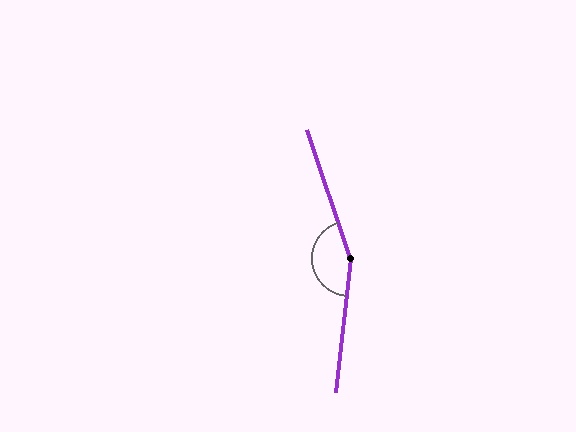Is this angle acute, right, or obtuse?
It is obtuse.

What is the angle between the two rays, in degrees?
Approximately 155 degrees.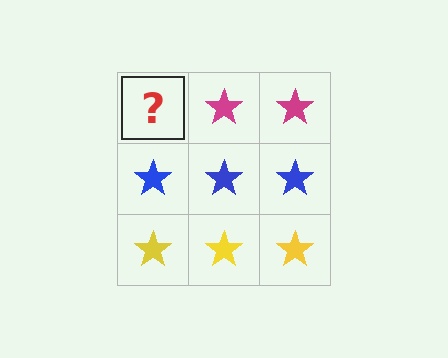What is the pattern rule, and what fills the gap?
The rule is that each row has a consistent color. The gap should be filled with a magenta star.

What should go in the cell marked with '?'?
The missing cell should contain a magenta star.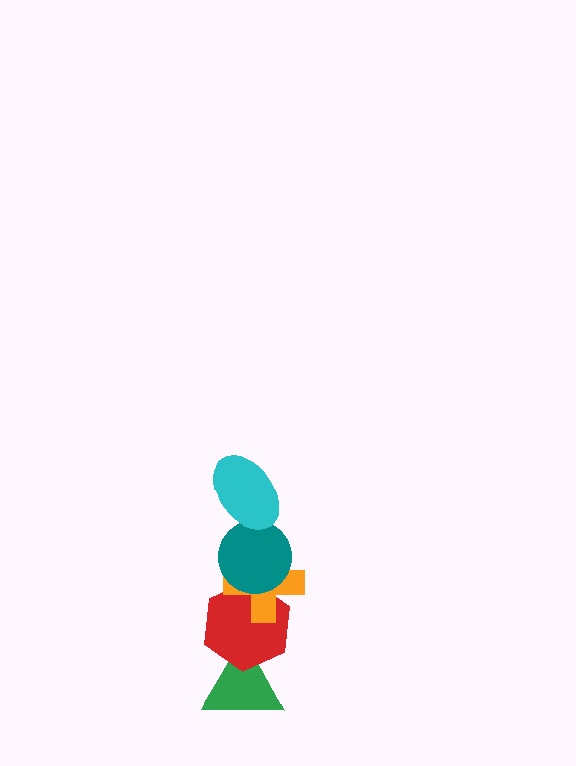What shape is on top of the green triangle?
The red hexagon is on top of the green triangle.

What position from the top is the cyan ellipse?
The cyan ellipse is 1st from the top.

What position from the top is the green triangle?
The green triangle is 5th from the top.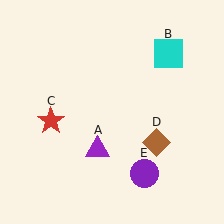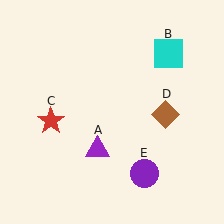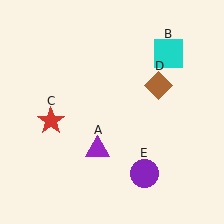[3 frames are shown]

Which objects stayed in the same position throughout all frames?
Purple triangle (object A) and cyan square (object B) and red star (object C) and purple circle (object E) remained stationary.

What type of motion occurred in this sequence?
The brown diamond (object D) rotated counterclockwise around the center of the scene.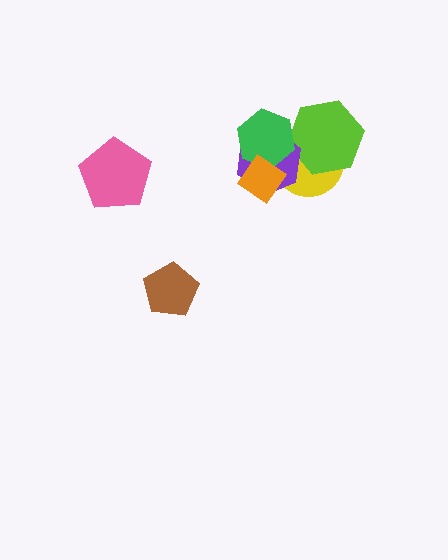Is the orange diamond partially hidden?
No, no other shape covers it.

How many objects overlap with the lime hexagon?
3 objects overlap with the lime hexagon.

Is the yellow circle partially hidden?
Yes, it is partially covered by another shape.